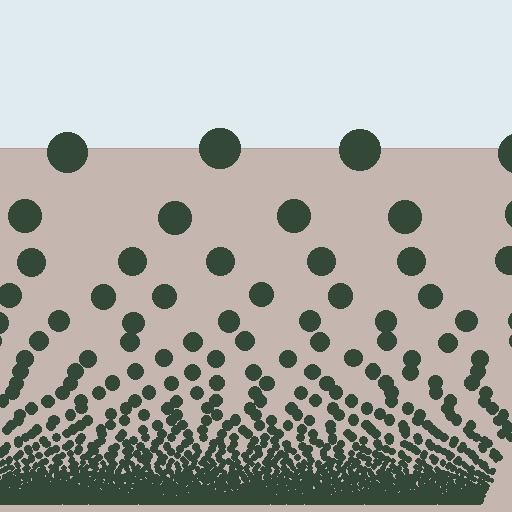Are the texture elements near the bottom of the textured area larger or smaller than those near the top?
Smaller. The gradient is inverted — elements near the bottom are smaller and denser.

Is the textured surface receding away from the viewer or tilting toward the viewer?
The surface appears to tilt toward the viewer. Texture elements get larger and sparser toward the top.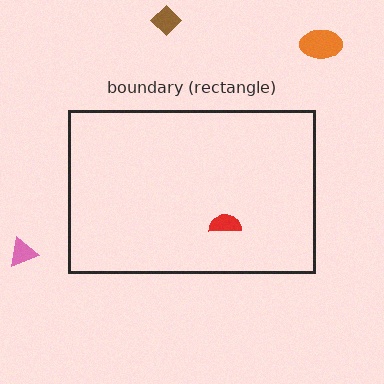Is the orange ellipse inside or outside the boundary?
Outside.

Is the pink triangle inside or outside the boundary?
Outside.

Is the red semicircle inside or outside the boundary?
Inside.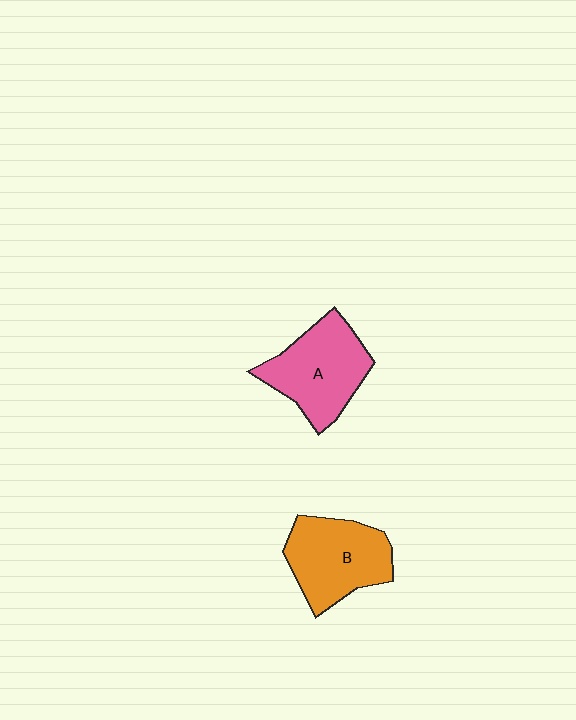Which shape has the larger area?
Shape A (pink).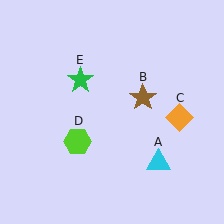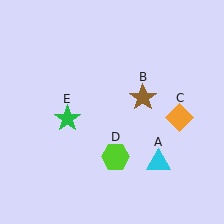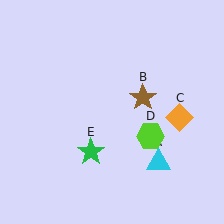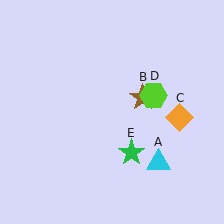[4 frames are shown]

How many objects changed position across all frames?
2 objects changed position: lime hexagon (object D), green star (object E).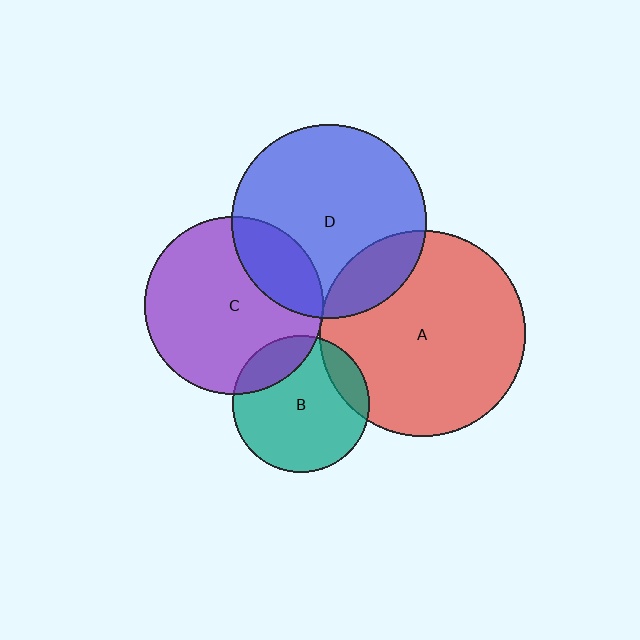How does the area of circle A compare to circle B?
Approximately 2.3 times.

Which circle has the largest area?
Circle A (red).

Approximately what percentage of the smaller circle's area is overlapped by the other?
Approximately 15%.